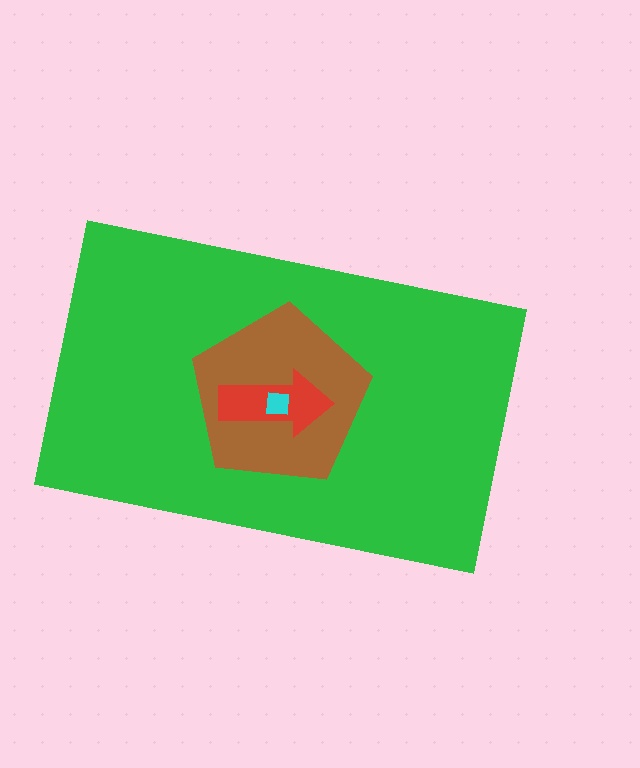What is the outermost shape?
The green rectangle.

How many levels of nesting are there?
4.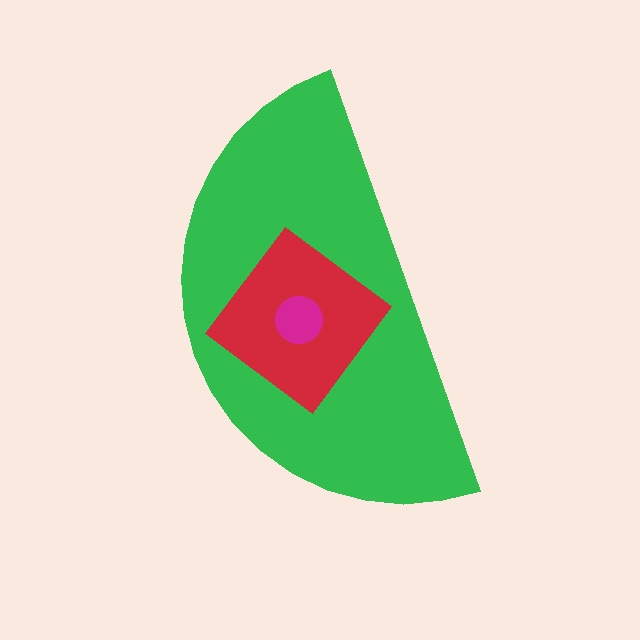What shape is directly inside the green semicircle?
The red diamond.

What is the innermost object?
The magenta circle.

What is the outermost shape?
The green semicircle.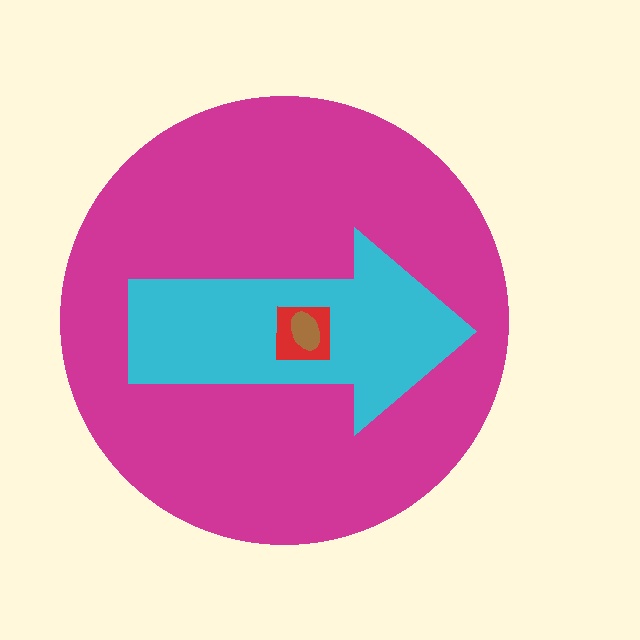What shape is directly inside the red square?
The brown ellipse.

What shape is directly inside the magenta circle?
The cyan arrow.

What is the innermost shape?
The brown ellipse.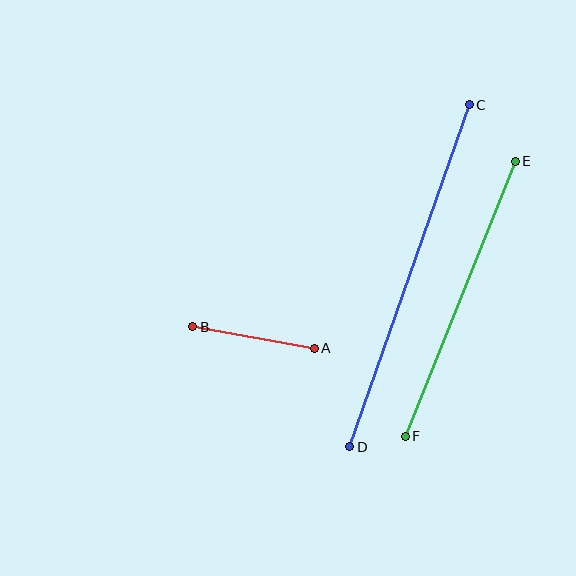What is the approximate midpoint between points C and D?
The midpoint is at approximately (409, 276) pixels.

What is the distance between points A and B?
The distance is approximately 123 pixels.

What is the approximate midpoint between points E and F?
The midpoint is at approximately (460, 299) pixels.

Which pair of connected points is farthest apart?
Points C and D are farthest apart.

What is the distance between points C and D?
The distance is approximately 362 pixels.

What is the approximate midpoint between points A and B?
The midpoint is at approximately (253, 338) pixels.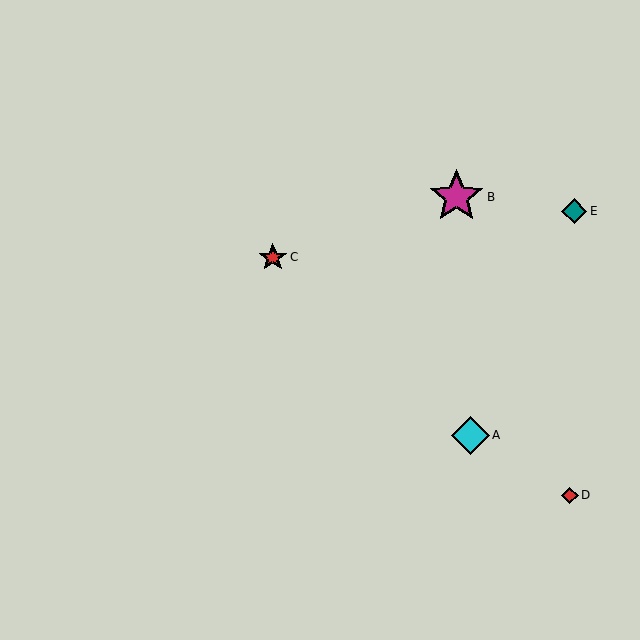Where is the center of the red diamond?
The center of the red diamond is at (570, 495).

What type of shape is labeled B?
Shape B is a magenta star.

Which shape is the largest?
The magenta star (labeled B) is the largest.